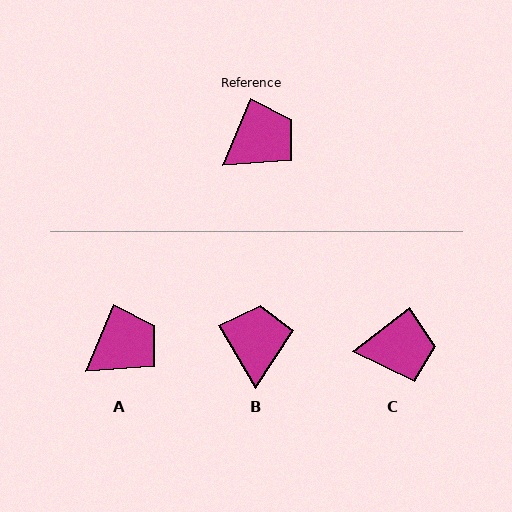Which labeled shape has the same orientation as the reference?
A.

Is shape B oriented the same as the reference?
No, it is off by about 53 degrees.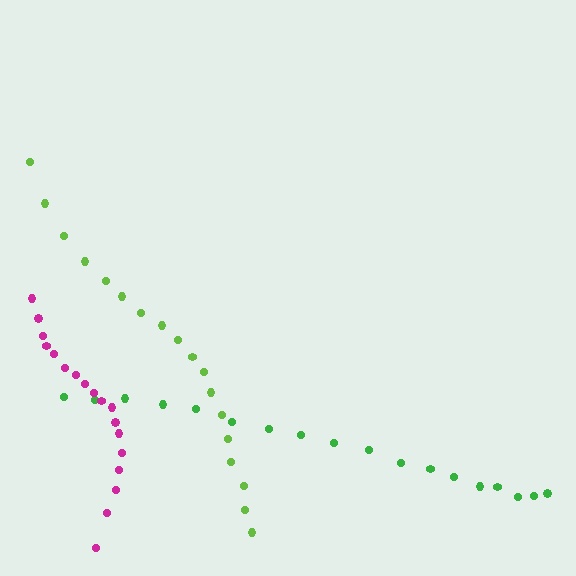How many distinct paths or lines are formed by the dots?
There are 3 distinct paths.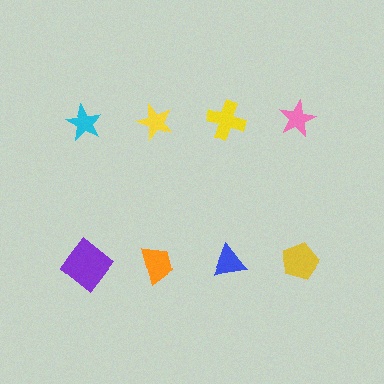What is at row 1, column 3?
A yellow cross.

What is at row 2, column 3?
A blue triangle.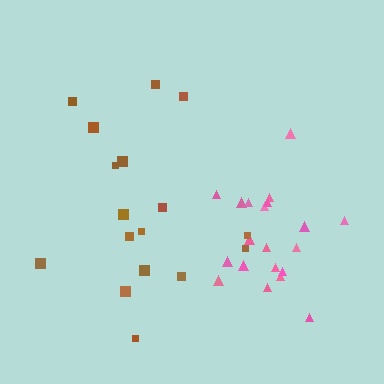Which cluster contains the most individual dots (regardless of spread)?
Pink (20).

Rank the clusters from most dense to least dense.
pink, brown.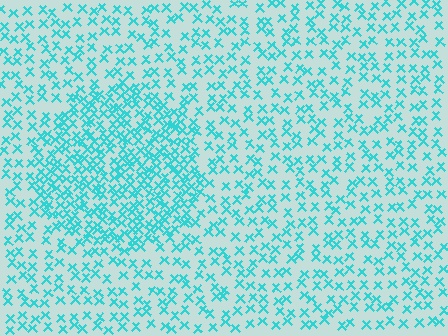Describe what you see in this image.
The image contains small cyan elements arranged at two different densities. A circle-shaped region is visible where the elements are more densely packed than the surrounding area.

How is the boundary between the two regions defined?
The boundary is defined by a change in element density (approximately 2.0x ratio). All elements are the same color, size, and shape.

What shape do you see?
I see a circle.